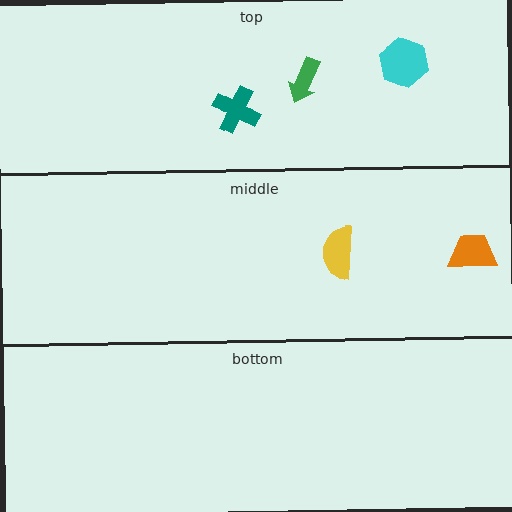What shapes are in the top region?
The teal cross, the cyan hexagon, the green arrow.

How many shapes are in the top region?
3.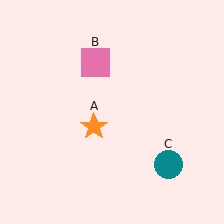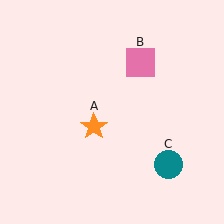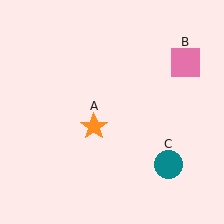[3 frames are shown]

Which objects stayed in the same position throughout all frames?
Orange star (object A) and teal circle (object C) remained stationary.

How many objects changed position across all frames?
1 object changed position: pink square (object B).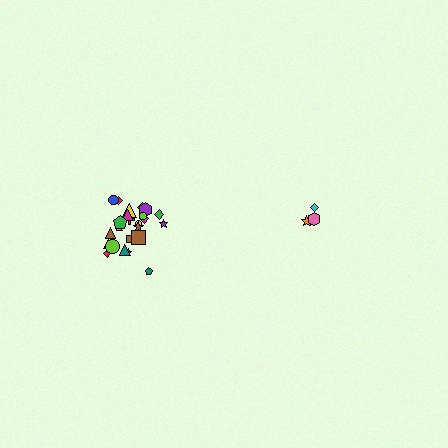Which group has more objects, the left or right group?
The left group.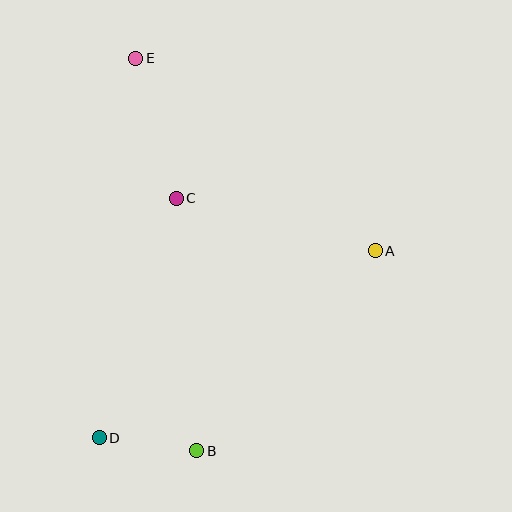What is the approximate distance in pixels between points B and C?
The distance between B and C is approximately 253 pixels.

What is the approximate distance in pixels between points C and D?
The distance between C and D is approximately 251 pixels.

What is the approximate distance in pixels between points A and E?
The distance between A and E is approximately 307 pixels.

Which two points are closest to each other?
Points B and D are closest to each other.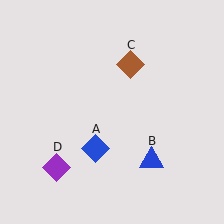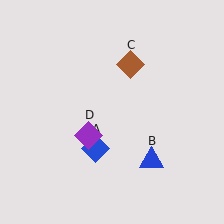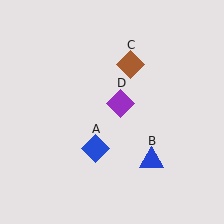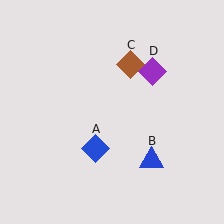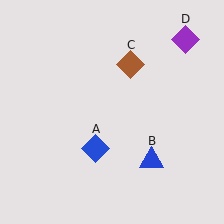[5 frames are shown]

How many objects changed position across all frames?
1 object changed position: purple diamond (object D).